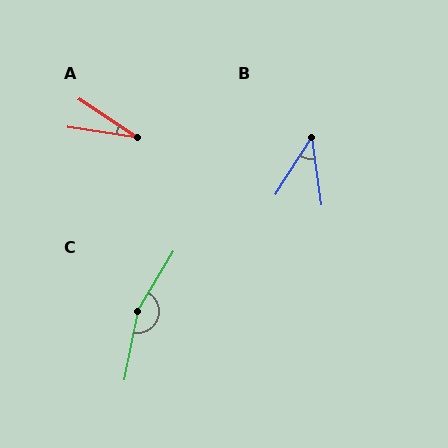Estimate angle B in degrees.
Approximately 40 degrees.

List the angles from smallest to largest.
A (25°), B (40°), C (160°).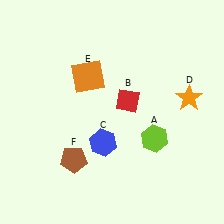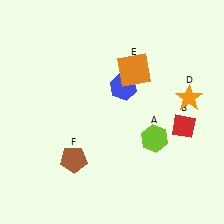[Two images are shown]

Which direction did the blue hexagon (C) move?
The blue hexagon (C) moved up.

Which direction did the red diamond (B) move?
The red diamond (B) moved right.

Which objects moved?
The objects that moved are: the red diamond (B), the blue hexagon (C), the orange square (E).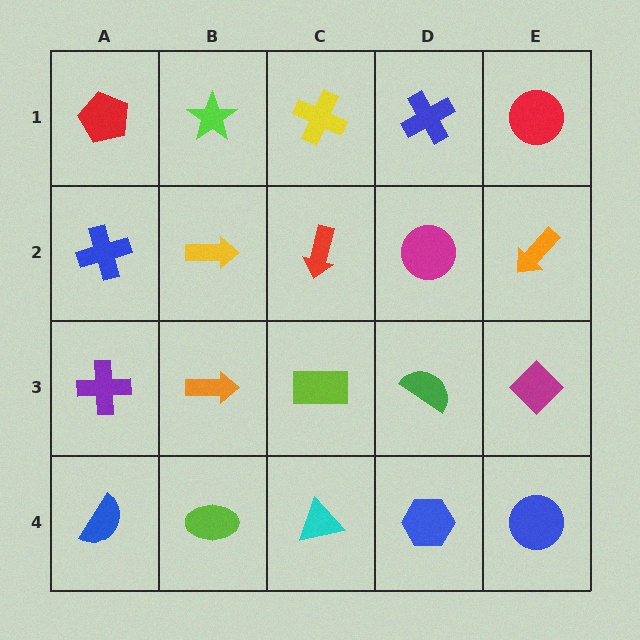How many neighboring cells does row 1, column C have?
3.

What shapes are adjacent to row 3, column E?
An orange arrow (row 2, column E), a blue circle (row 4, column E), a green semicircle (row 3, column D).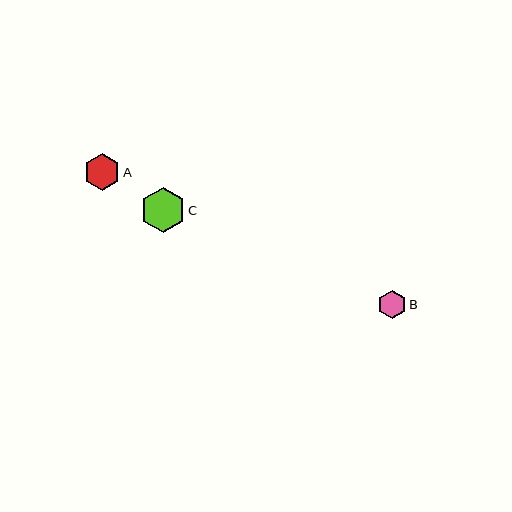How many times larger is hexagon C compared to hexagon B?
Hexagon C is approximately 1.6 times the size of hexagon B.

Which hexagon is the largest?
Hexagon C is the largest with a size of approximately 45 pixels.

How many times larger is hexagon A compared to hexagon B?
Hexagon A is approximately 1.3 times the size of hexagon B.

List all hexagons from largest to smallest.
From largest to smallest: C, A, B.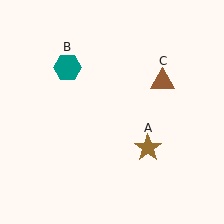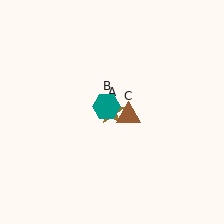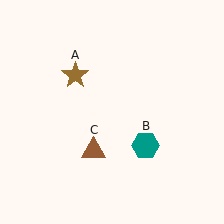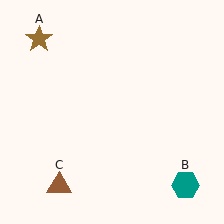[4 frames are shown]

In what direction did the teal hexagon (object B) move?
The teal hexagon (object B) moved down and to the right.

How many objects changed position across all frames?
3 objects changed position: brown star (object A), teal hexagon (object B), brown triangle (object C).